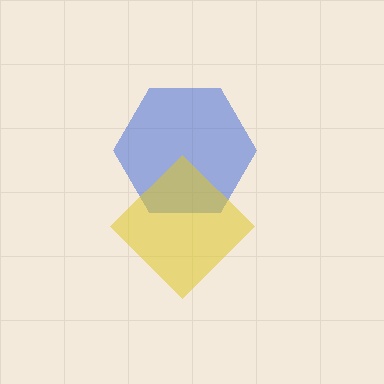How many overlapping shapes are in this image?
There are 2 overlapping shapes in the image.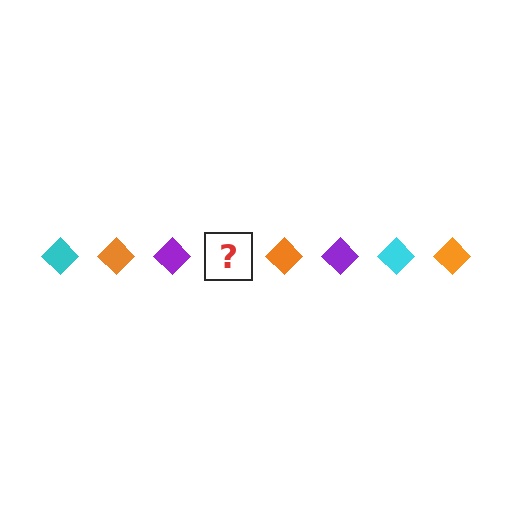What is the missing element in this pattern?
The missing element is a cyan diamond.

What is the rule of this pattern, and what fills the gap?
The rule is that the pattern cycles through cyan, orange, purple diamonds. The gap should be filled with a cyan diamond.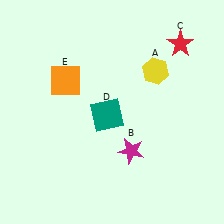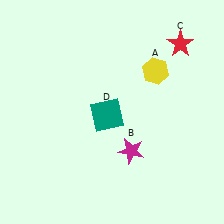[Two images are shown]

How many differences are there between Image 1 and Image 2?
There is 1 difference between the two images.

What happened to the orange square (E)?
The orange square (E) was removed in Image 2. It was in the top-left area of Image 1.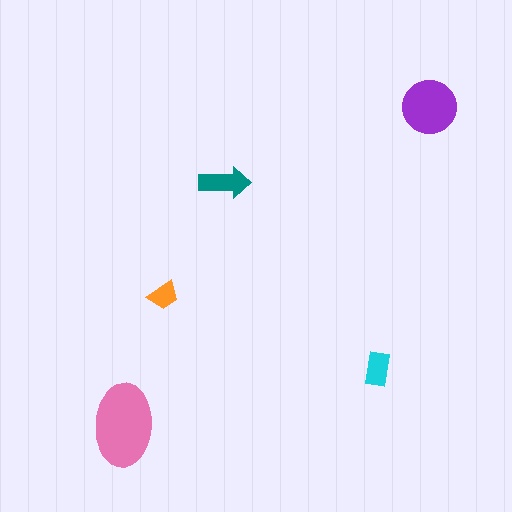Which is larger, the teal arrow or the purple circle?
The purple circle.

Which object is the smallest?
The orange trapezoid.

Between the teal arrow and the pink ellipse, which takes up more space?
The pink ellipse.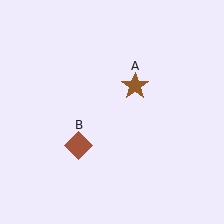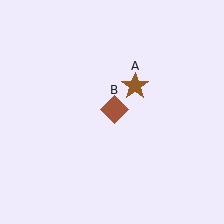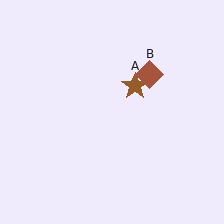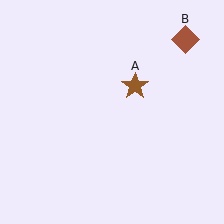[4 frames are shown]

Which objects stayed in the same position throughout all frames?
Brown star (object A) remained stationary.